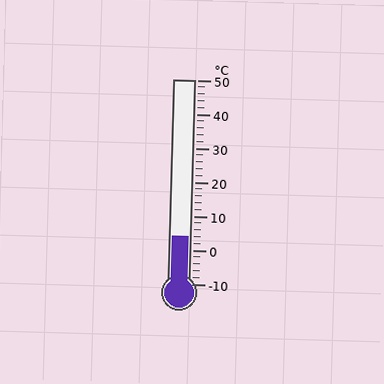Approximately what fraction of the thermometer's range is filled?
The thermometer is filled to approximately 25% of its range.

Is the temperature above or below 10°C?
The temperature is below 10°C.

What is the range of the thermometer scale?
The thermometer scale ranges from -10°C to 50°C.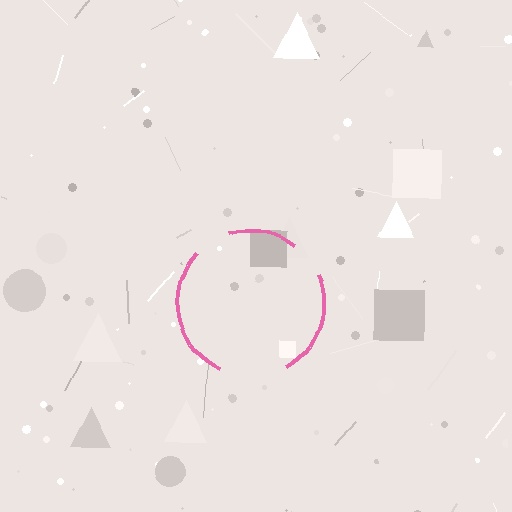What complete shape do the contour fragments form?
The contour fragments form a circle.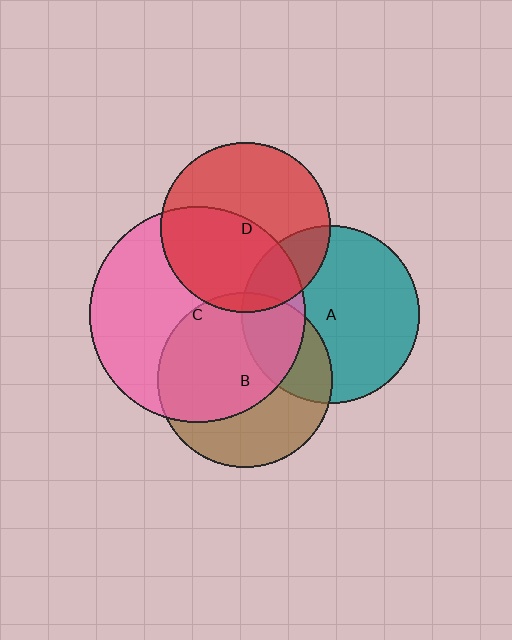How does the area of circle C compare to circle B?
Approximately 1.5 times.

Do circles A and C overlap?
Yes.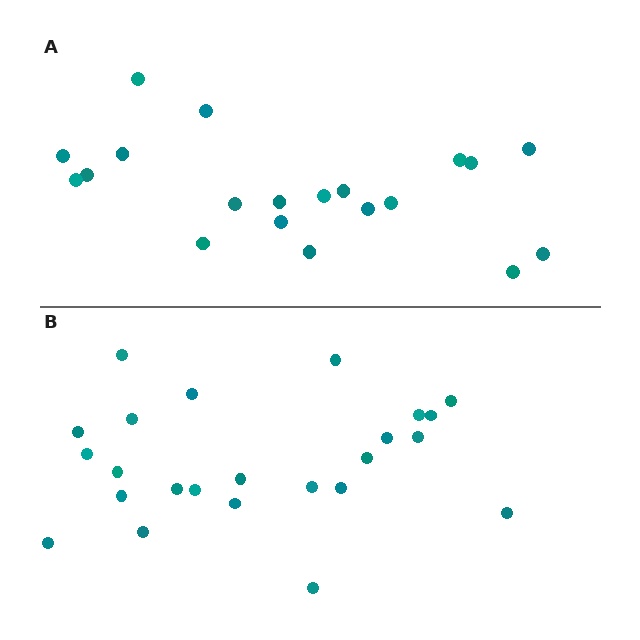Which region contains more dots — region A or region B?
Region B (the bottom region) has more dots.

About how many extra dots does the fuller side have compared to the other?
Region B has about 4 more dots than region A.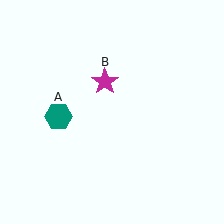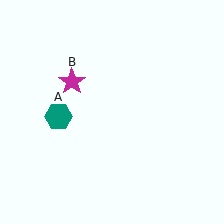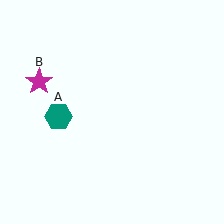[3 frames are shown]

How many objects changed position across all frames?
1 object changed position: magenta star (object B).